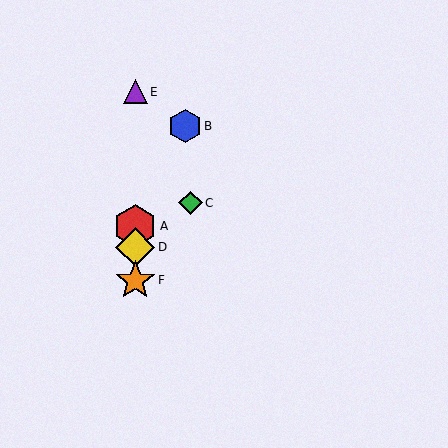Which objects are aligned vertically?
Objects A, D, E, F are aligned vertically.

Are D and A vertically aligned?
Yes, both are at x≈135.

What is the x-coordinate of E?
Object E is at x≈135.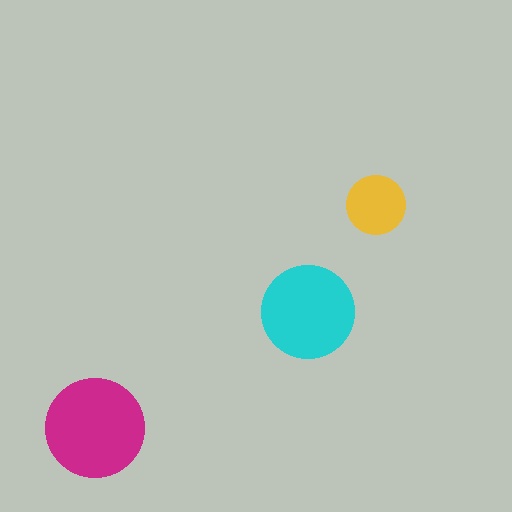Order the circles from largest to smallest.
the magenta one, the cyan one, the yellow one.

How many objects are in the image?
There are 3 objects in the image.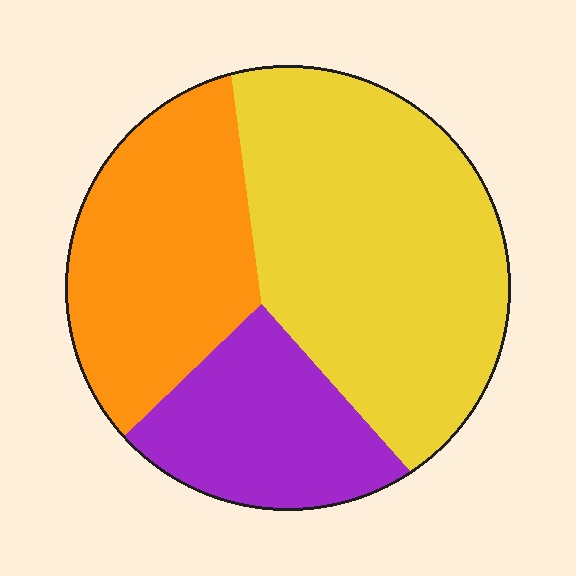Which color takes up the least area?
Purple, at roughly 20%.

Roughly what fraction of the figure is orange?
Orange takes up about one third (1/3) of the figure.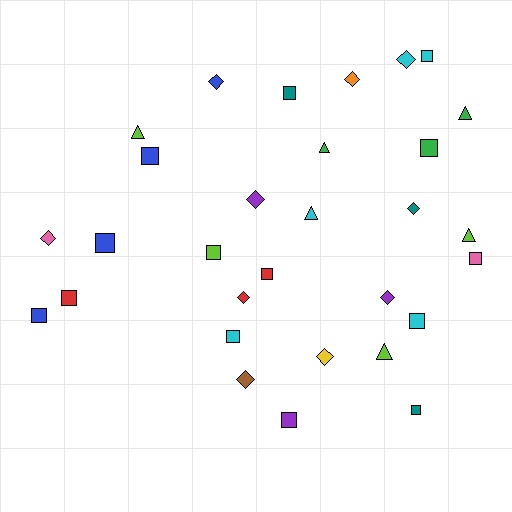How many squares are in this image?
There are 14 squares.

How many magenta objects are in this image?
There are no magenta objects.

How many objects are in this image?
There are 30 objects.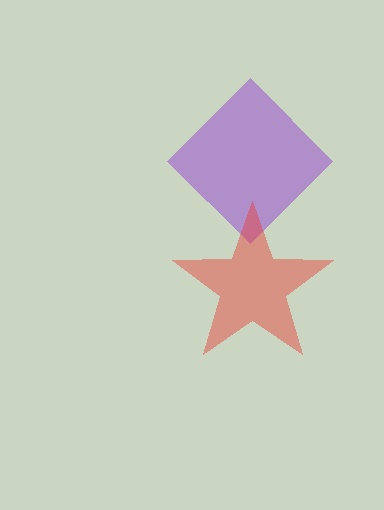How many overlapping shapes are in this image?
There are 2 overlapping shapes in the image.